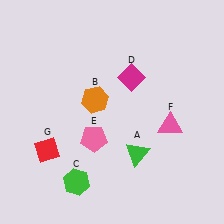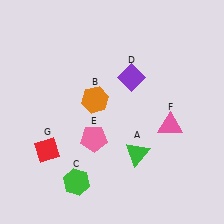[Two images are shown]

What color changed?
The diamond (D) changed from magenta in Image 1 to purple in Image 2.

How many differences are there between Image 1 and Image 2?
There is 1 difference between the two images.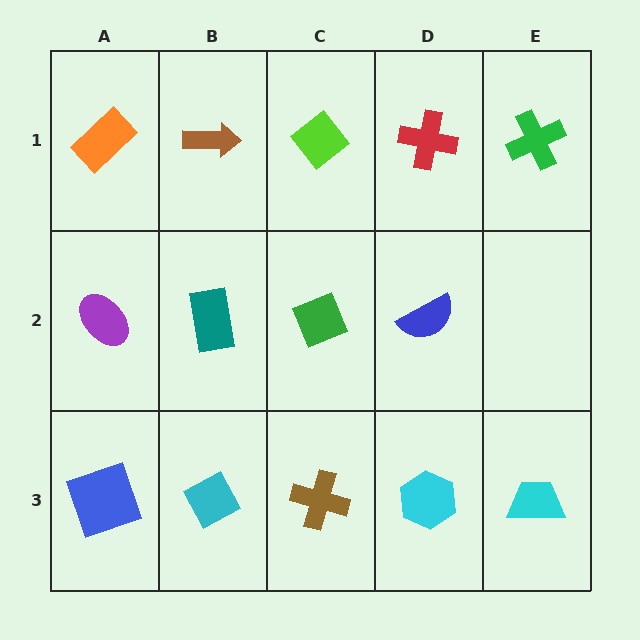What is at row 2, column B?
A teal rectangle.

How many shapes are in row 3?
5 shapes.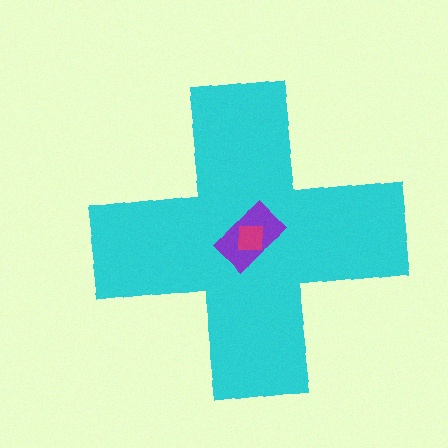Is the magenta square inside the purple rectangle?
Yes.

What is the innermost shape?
The magenta square.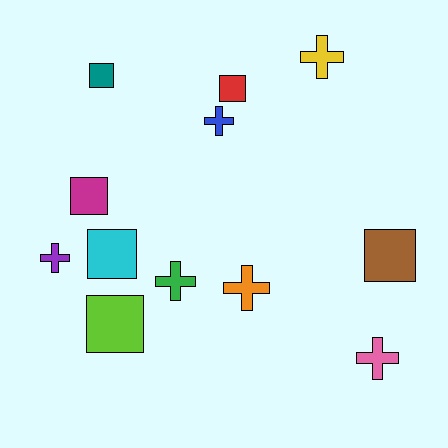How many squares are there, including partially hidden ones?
There are 6 squares.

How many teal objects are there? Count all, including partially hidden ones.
There is 1 teal object.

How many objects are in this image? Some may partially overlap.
There are 12 objects.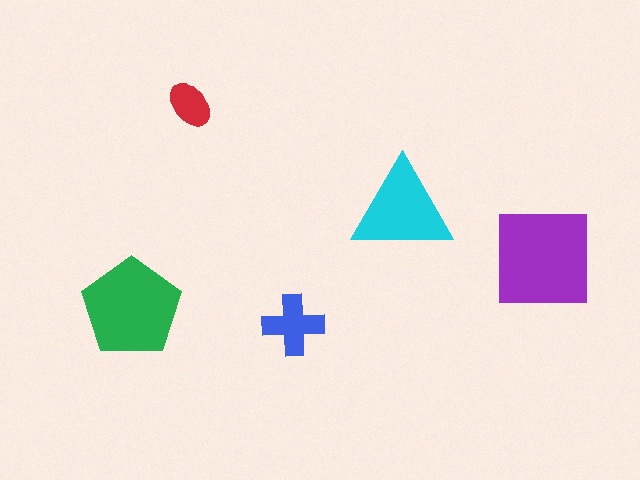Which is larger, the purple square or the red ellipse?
The purple square.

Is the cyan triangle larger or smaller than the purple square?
Smaller.